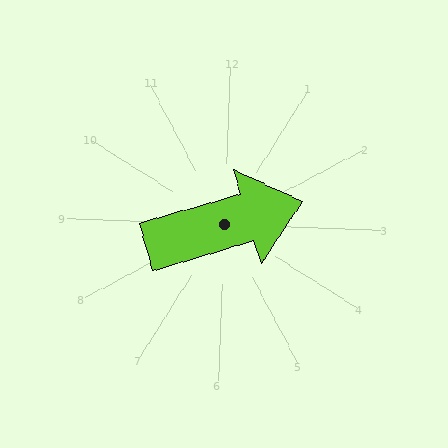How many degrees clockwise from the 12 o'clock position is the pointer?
Approximately 71 degrees.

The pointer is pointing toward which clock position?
Roughly 2 o'clock.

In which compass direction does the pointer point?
East.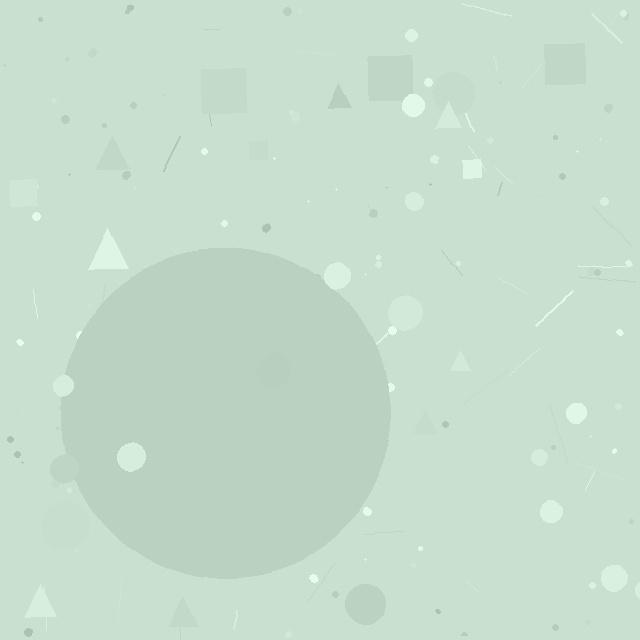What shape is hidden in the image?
A circle is hidden in the image.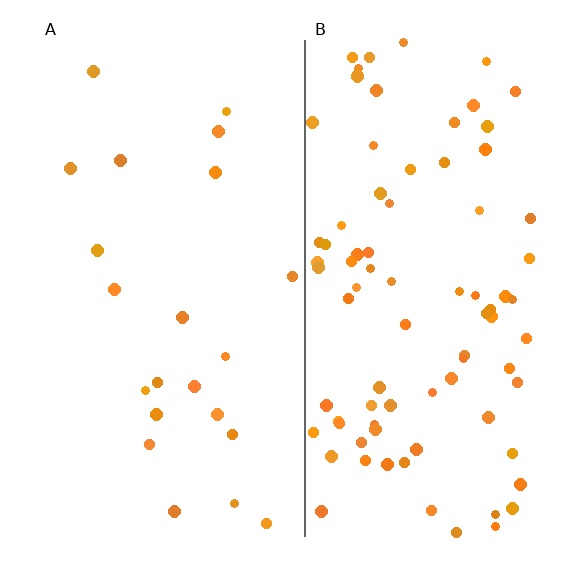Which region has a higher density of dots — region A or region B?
B (the right).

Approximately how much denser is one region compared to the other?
Approximately 4.0× — region B over region A.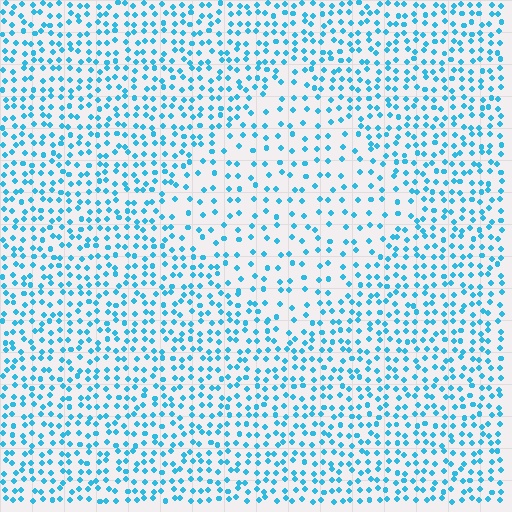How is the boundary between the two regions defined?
The boundary is defined by a change in element density (approximately 1.9x ratio). All elements are the same color, size, and shape.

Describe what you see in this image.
The image contains small cyan elements arranged at two different densities. A diamond-shaped region is visible where the elements are less densely packed than the surrounding area.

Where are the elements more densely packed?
The elements are more densely packed outside the diamond boundary.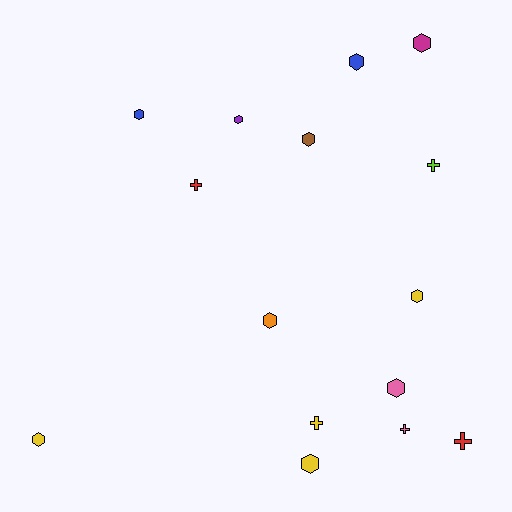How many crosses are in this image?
There are 5 crosses.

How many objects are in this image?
There are 15 objects.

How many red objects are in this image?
There are 2 red objects.